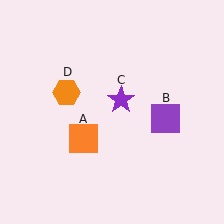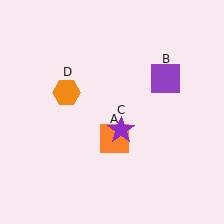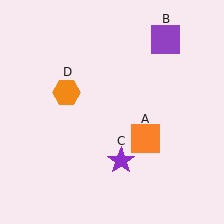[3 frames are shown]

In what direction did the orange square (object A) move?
The orange square (object A) moved right.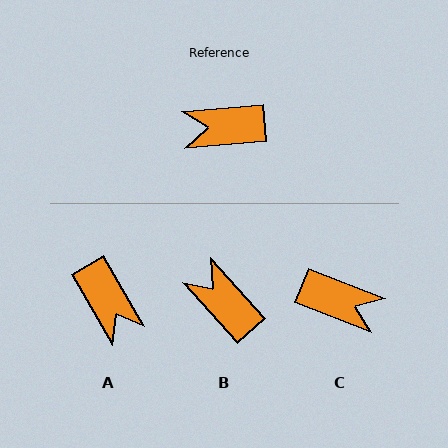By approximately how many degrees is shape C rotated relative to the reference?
Approximately 154 degrees counter-clockwise.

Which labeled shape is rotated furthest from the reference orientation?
C, about 154 degrees away.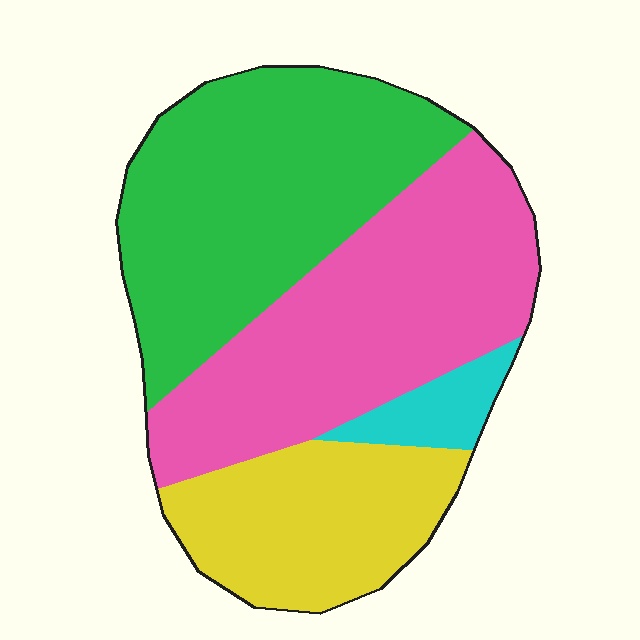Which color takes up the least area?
Cyan, at roughly 5%.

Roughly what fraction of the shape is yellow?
Yellow takes up about one fifth (1/5) of the shape.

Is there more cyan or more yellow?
Yellow.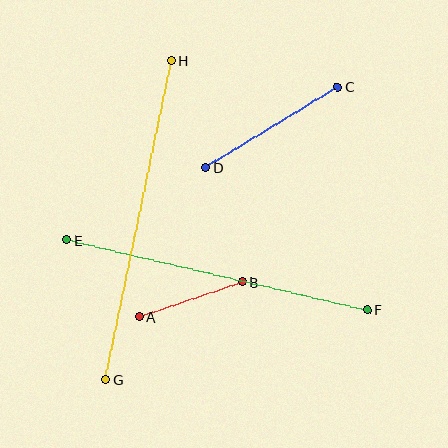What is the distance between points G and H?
The distance is approximately 326 pixels.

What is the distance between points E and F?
The distance is approximately 308 pixels.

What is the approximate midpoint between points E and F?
The midpoint is at approximately (217, 275) pixels.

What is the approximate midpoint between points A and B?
The midpoint is at approximately (191, 299) pixels.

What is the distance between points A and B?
The distance is approximately 109 pixels.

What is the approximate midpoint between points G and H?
The midpoint is at approximately (139, 220) pixels.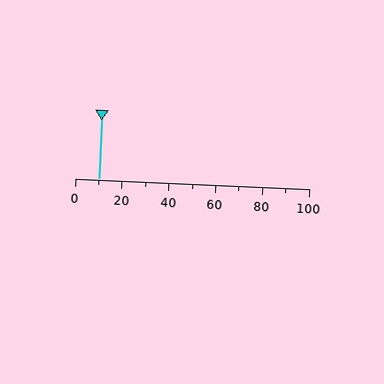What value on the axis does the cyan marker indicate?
The marker indicates approximately 10.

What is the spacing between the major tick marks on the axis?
The major ticks are spaced 20 apart.